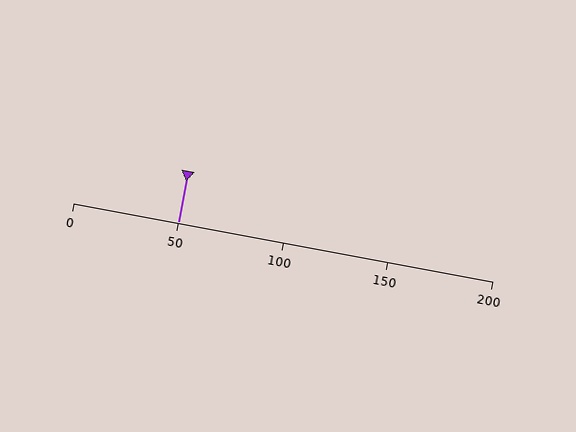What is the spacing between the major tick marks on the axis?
The major ticks are spaced 50 apart.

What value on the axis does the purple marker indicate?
The marker indicates approximately 50.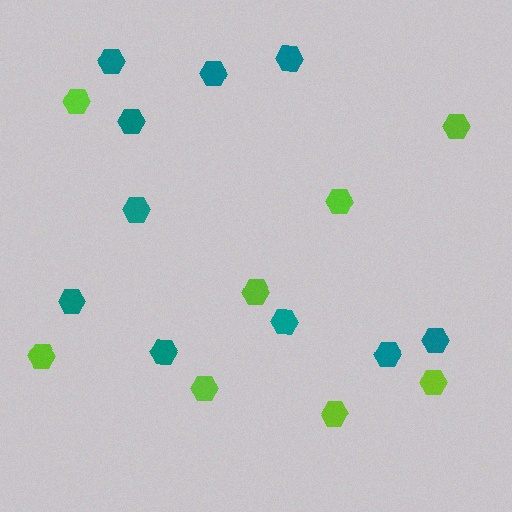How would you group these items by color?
There are 2 groups: one group of lime hexagons (8) and one group of teal hexagons (10).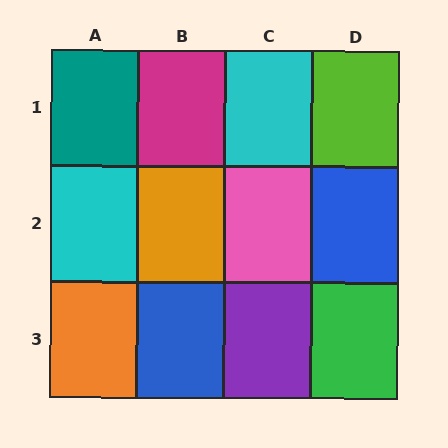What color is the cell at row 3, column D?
Green.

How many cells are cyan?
2 cells are cyan.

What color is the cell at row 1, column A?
Teal.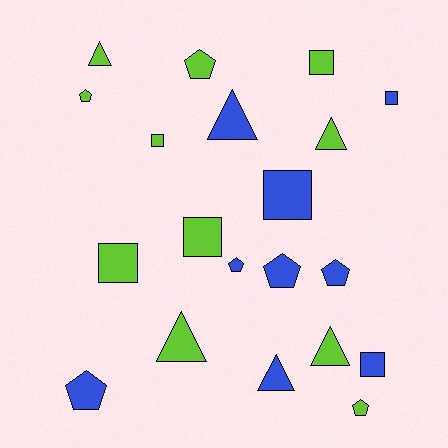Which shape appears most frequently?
Square, with 7 objects.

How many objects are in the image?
There are 20 objects.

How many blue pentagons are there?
There are 4 blue pentagons.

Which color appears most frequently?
Lime, with 11 objects.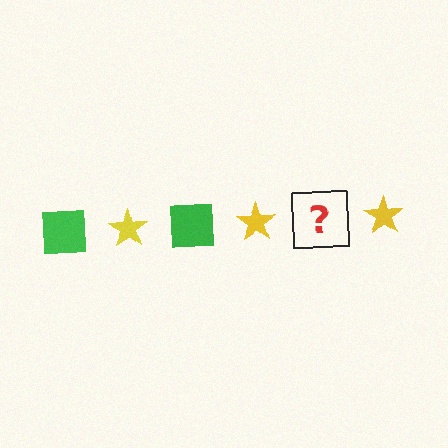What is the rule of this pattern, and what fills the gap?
The rule is that the pattern alternates between green square and yellow star. The gap should be filled with a green square.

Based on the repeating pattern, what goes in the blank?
The blank should be a green square.